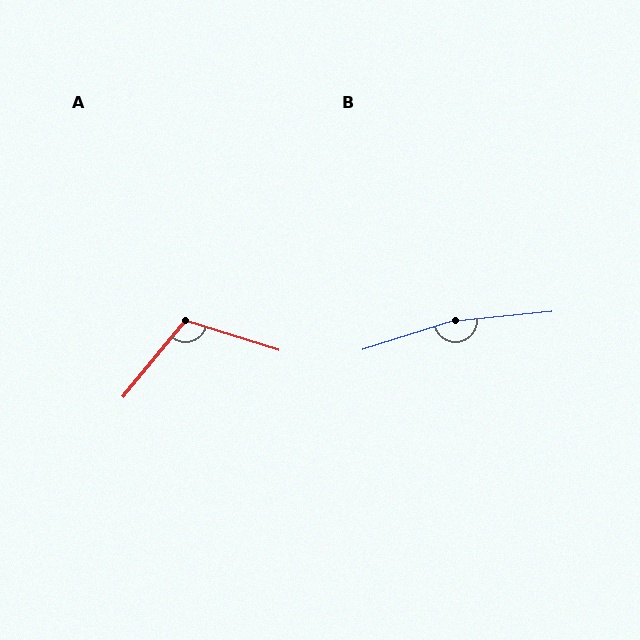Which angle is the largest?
B, at approximately 168 degrees.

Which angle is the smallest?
A, at approximately 112 degrees.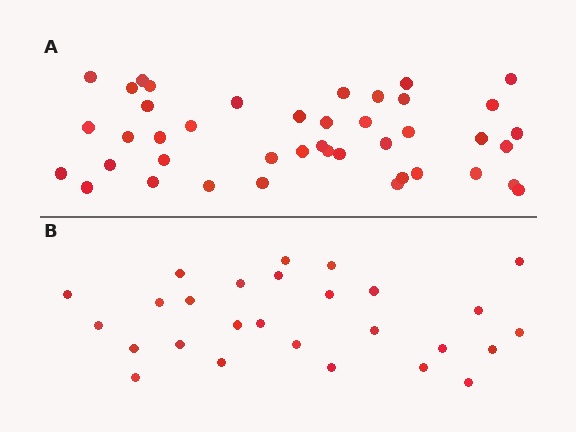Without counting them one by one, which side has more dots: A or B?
Region A (the top region) has more dots.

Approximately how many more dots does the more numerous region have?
Region A has approximately 15 more dots than region B.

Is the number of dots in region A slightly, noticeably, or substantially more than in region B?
Region A has substantially more. The ratio is roughly 1.6 to 1.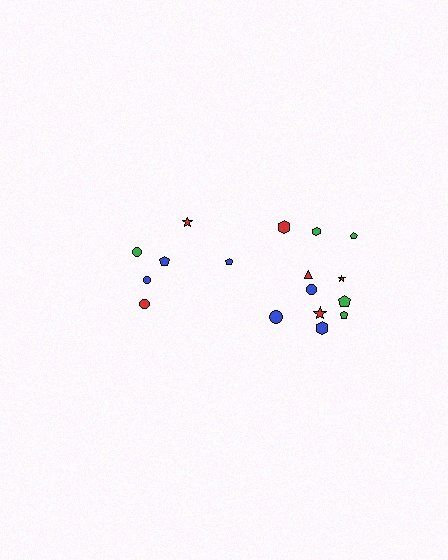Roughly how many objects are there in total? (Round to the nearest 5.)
Roughly 15 objects in total.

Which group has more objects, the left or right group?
The right group.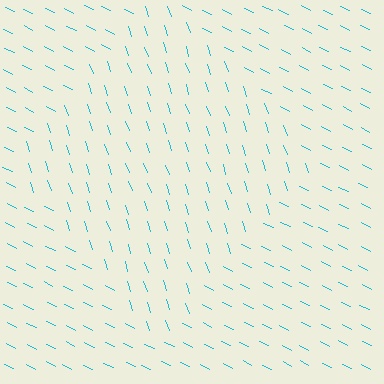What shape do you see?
I see a diamond.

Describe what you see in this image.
The image is filled with small cyan line segments. A diamond region in the image has lines oriented differently from the surrounding lines, creating a visible texture boundary.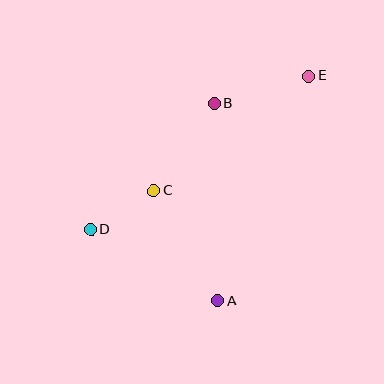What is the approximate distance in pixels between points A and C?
The distance between A and C is approximately 127 pixels.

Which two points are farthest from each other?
Points D and E are farthest from each other.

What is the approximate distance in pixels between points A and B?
The distance between A and B is approximately 197 pixels.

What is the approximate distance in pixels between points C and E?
The distance between C and E is approximately 192 pixels.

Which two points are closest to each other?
Points C and D are closest to each other.